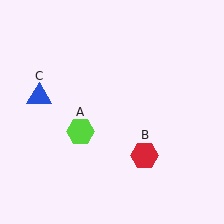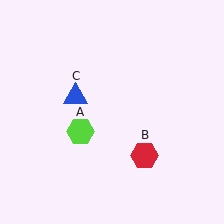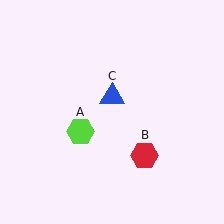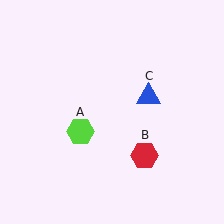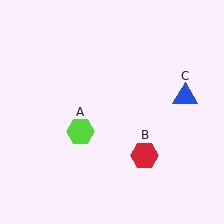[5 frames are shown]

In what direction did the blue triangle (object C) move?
The blue triangle (object C) moved right.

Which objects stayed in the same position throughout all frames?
Lime hexagon (object A) and red hexagon (object B) remained stationary.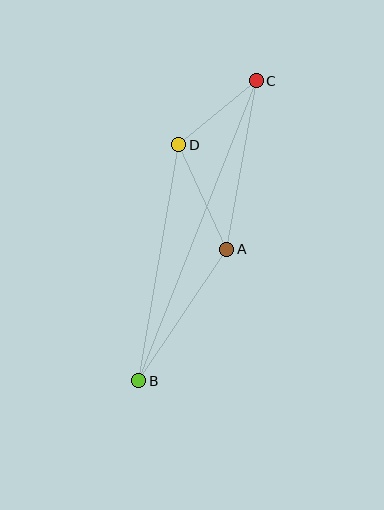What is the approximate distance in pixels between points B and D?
The distance between B and D is approximately 239 pixels.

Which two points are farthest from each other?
Points B and C are farthest from each other.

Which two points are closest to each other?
Points C and D are closest to each other.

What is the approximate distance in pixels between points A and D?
The distance between A and D is approximately 115 pixels.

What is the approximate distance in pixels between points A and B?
The distance between A and B is approximately 158 pixels.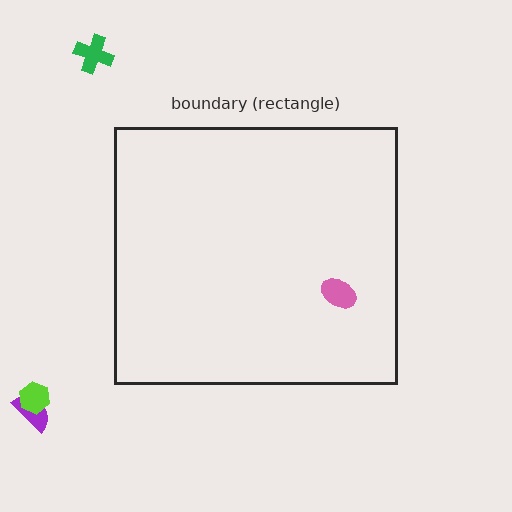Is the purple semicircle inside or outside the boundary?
Outside.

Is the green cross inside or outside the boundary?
Outside.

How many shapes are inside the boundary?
1 inside, 3 outside.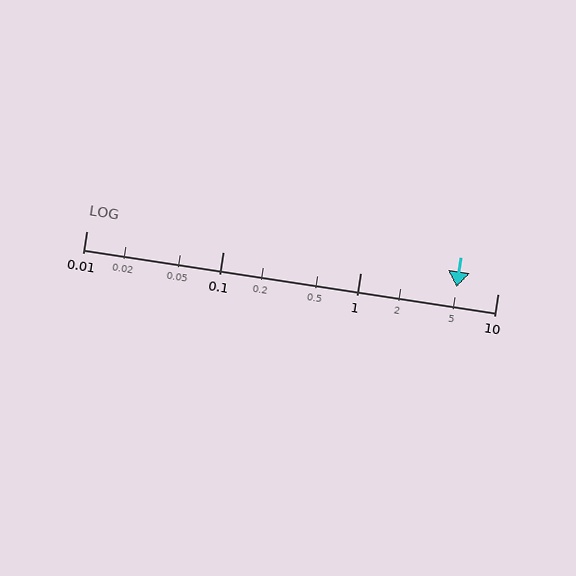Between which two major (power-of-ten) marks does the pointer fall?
The pointer is between 1 and 10.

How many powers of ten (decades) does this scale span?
The scale spans 3 decades, from 0.01 to 10.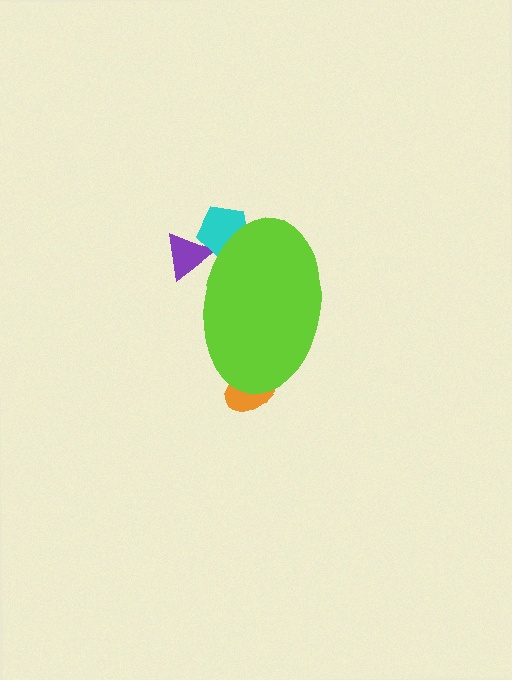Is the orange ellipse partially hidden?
Yes, the orange ellipse is partially hidden behind the lime ellipse.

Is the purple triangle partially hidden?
Yes, the purple triangle is partially hidden behind the lime ellipse.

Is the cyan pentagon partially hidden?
Yes, the cyan pentagon is partially hidden behind the lime ellipse.